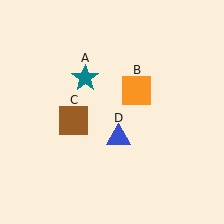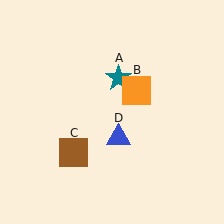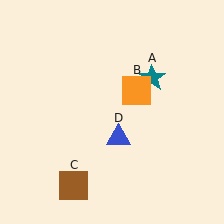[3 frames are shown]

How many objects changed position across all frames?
2 objects changed position: teal star (object A), brown square (object C).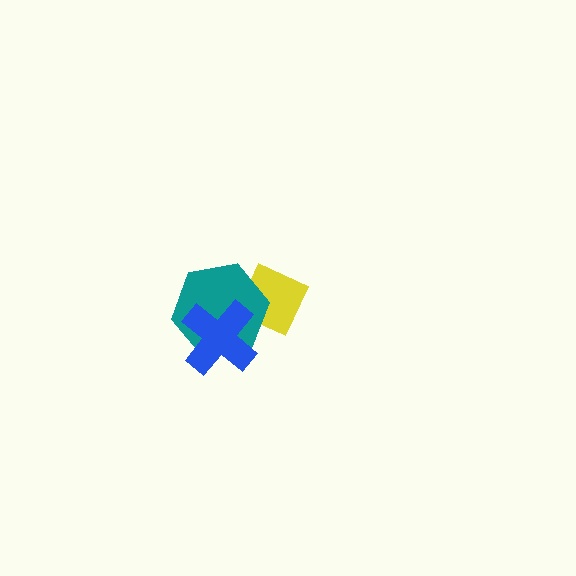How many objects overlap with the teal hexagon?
2 objects overlap with the teal hexagon.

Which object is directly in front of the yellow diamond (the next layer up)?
The teal hexagon is directly in front of the yellow diamond.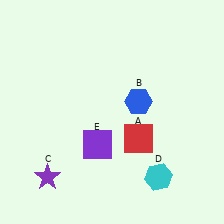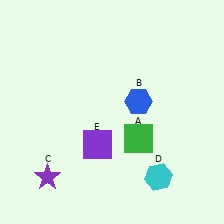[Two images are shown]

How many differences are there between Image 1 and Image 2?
There is 1 difference between the two images.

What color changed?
The square (A) changed from red in Image 1 to green in Image 2.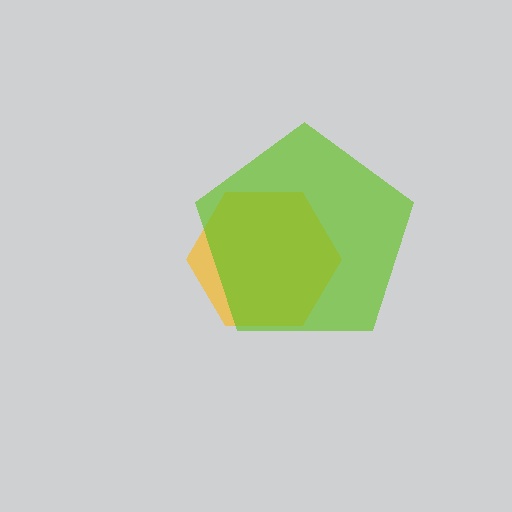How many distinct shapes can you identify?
There are 2 distinct shapes: a yellow hexagon, a lime pentagon.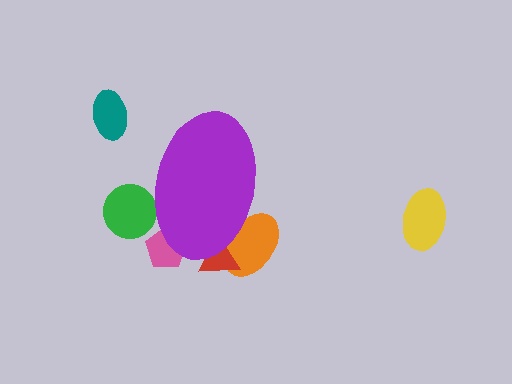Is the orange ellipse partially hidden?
Yes, the orange ellipse is partially hidden behind the purple ellipse.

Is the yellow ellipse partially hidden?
No, the yellow ellipse is fully visible.